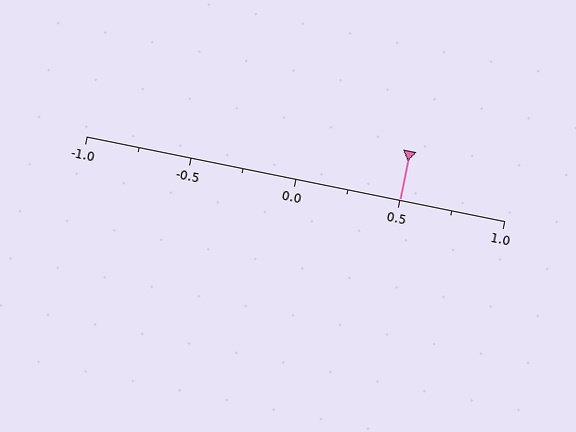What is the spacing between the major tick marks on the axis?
The major ticks are spaced 0.5 apart.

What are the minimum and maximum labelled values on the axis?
The axis runs from -1.0 to 1.0.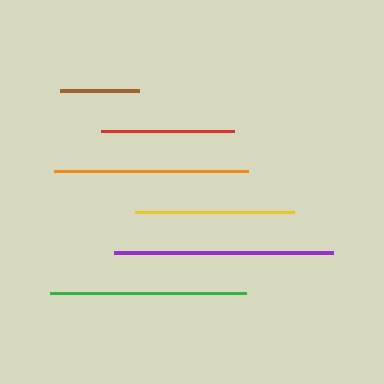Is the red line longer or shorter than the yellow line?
The yellow line is longer than the red line.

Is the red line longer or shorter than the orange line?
The orange line is longer than the red line.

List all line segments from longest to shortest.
From longest to shortest: purple, green, orange, yellow, red, brown.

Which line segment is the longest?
The purple line is the longest at approximately 219 pixels.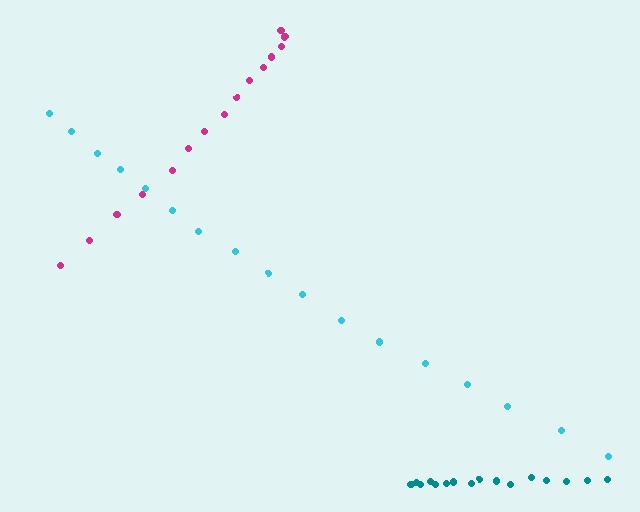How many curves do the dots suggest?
There are 3 distinct paths.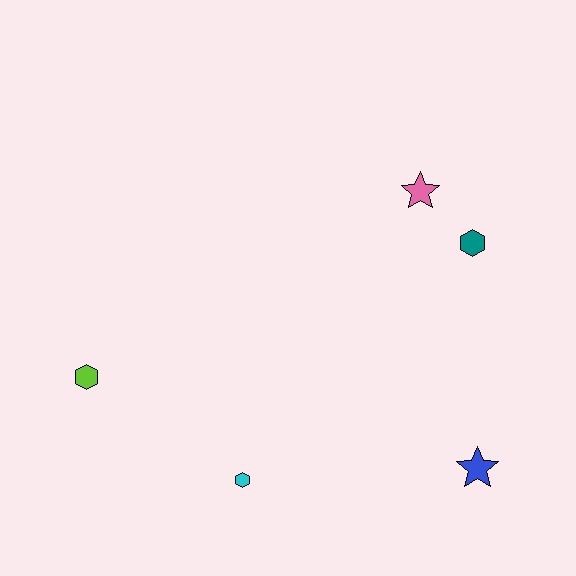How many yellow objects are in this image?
There are no yellow objects.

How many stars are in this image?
There are 2 stars.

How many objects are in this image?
There are 5 objects.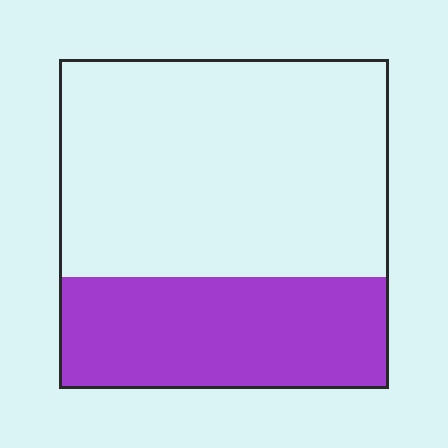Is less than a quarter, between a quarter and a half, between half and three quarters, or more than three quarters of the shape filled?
Between a quarter and a half.